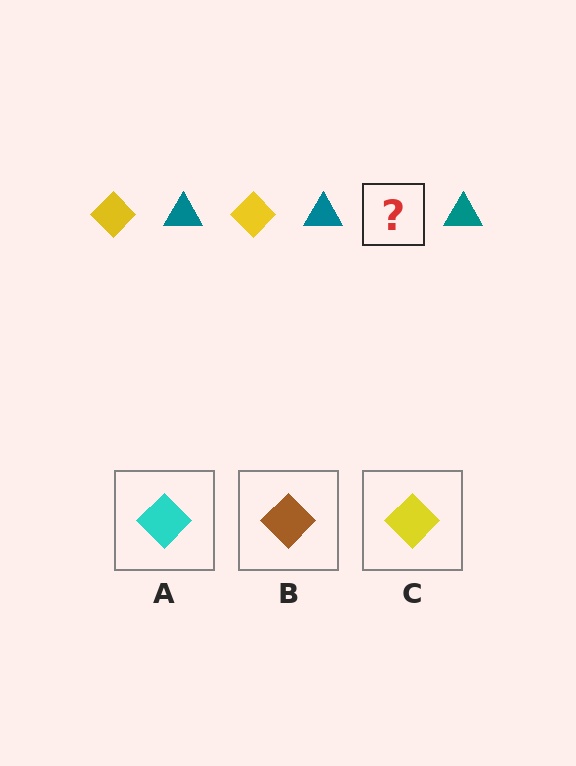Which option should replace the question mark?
Option C.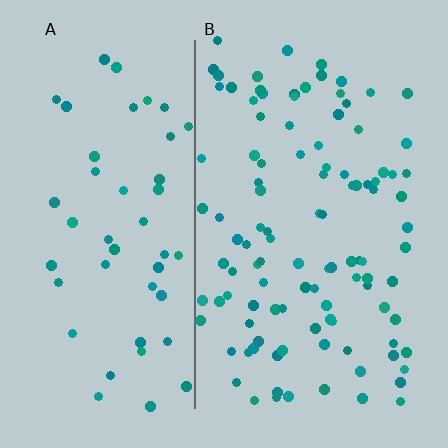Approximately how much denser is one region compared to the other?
Approximately 2.2× — region B over region A.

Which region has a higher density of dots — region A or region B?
B (the right).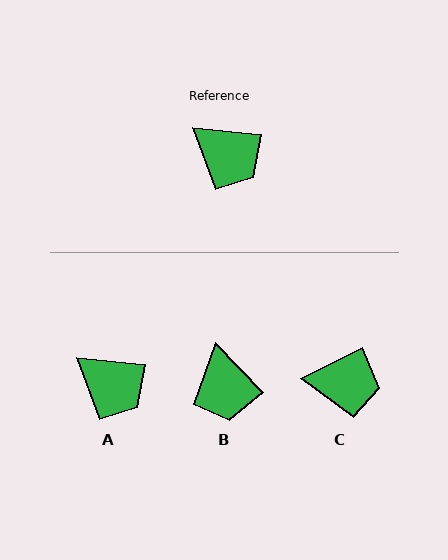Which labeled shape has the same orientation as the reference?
A.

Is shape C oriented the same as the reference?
No, it is off by about 32 degrees.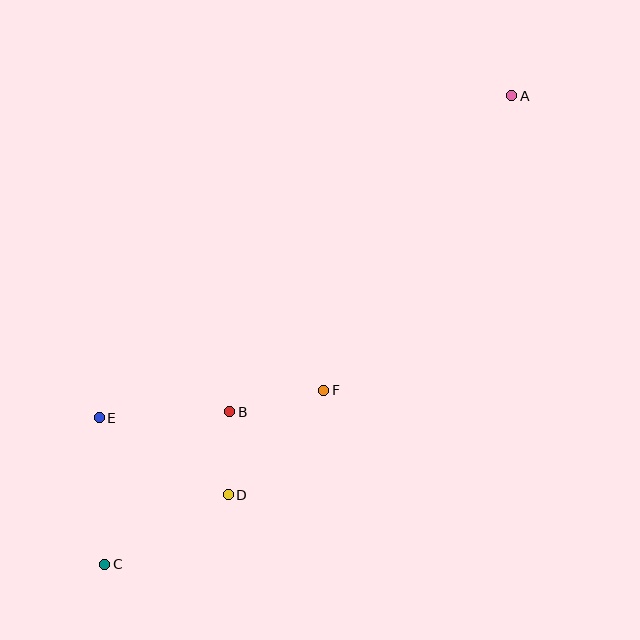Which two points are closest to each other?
Points B and D are closest to each other.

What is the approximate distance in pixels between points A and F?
The distance between A and F is approximately 350 pixels.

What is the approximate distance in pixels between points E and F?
The distance between E and F is approximately 226 pixels.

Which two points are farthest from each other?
Points A and C are farthest from each other.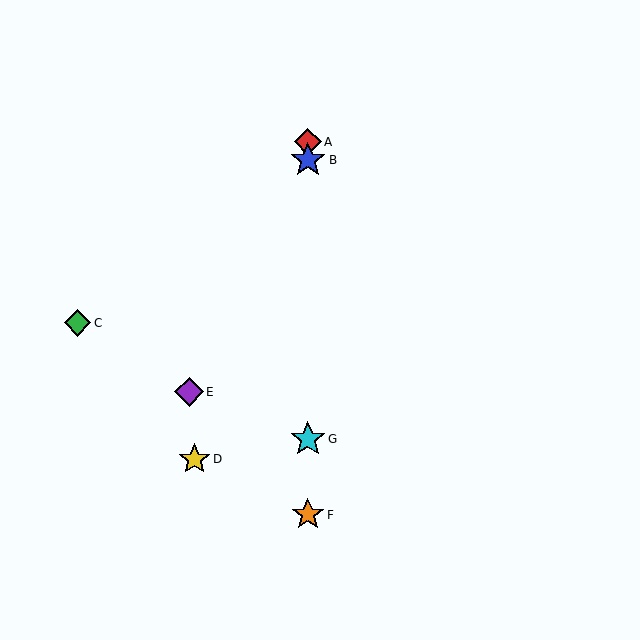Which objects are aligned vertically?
Objects A, B, F, G are aligned vertically.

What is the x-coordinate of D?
Object D is at x≈194.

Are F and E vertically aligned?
No, F is at x≈308 and E is at x≈189.